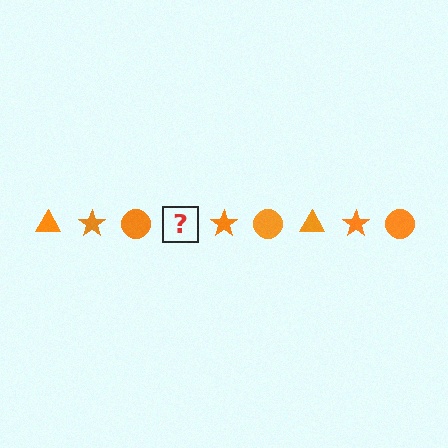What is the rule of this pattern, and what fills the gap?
The rule is that the pattern cycles through triangle, star, circle shapes in orange. The gap should be filled with an orange triangle.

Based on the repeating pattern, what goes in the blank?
The blank should be an orange triangle.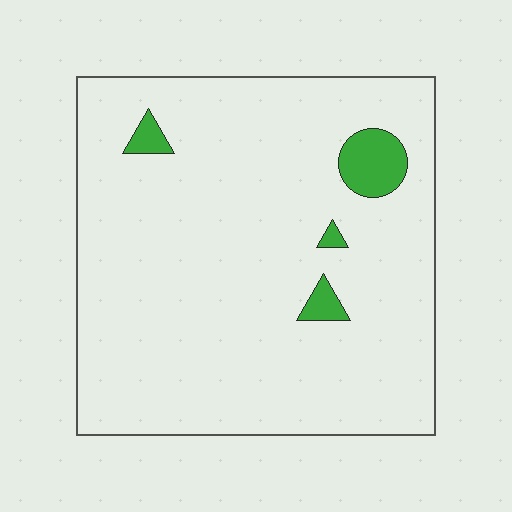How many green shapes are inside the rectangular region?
4.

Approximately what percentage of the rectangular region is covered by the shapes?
Approximately 5%.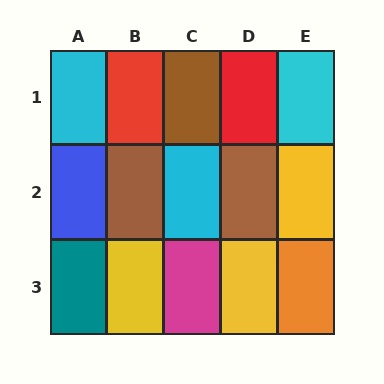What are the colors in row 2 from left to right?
Blue, brown, cyan, brown, yellow.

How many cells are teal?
1 cell is teal.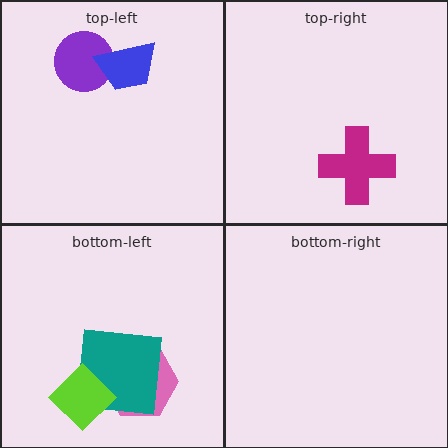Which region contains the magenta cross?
The top-right region.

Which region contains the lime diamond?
The bottom-left region.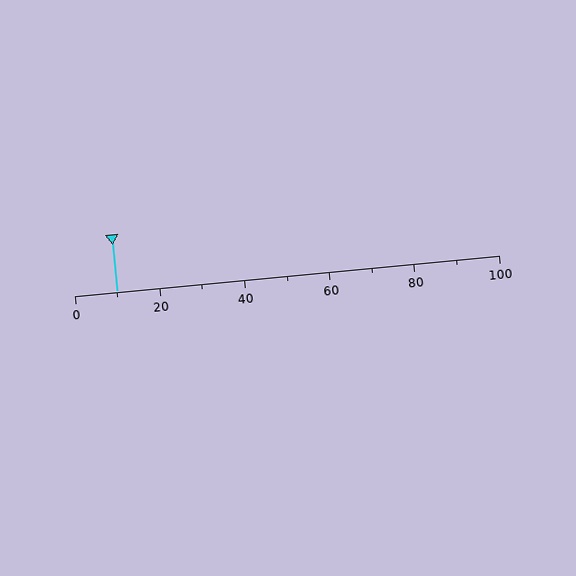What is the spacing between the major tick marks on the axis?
The major ticks are spaced 20 apart.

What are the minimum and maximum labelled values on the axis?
The axis runs from 0 to 100.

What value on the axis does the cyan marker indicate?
The marker indicates approximately 10.